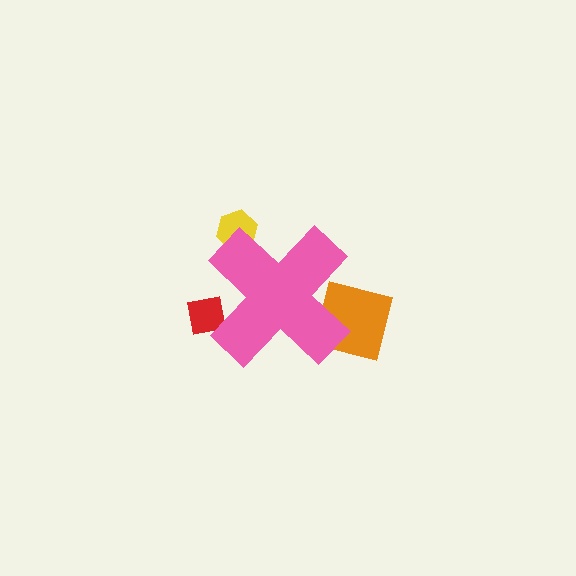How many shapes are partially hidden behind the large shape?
3 shapes are partially hidden.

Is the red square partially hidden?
Yes, the red square is partially hidden behind the pink cross.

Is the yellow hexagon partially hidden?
Yes, the yellow hexagon is partially hidden behind the pink cross.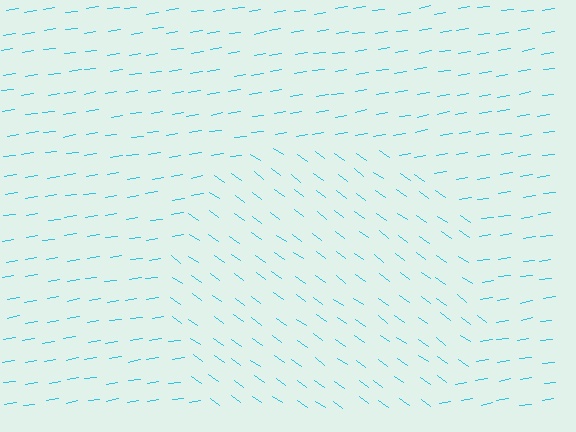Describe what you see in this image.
The image is filled with small cyan line segments. A circle region in the image has lines oriented differently from the surrounding lines, creating a visible texture boundary.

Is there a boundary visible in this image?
Yes, there is a texture boundary formed by a change in line orientation.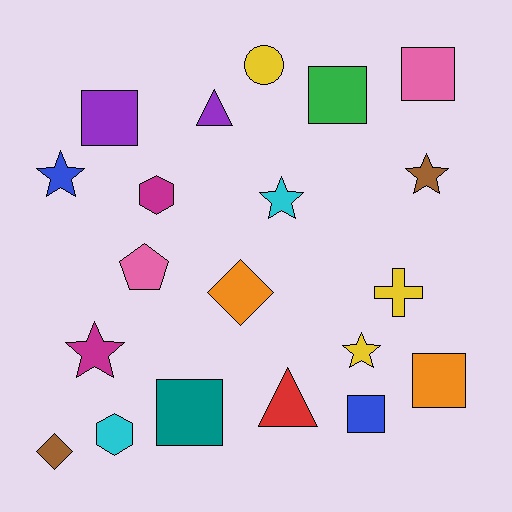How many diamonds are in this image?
There are 2 diamonds.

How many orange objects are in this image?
There are 2 orange objects.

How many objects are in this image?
There are 20 objects.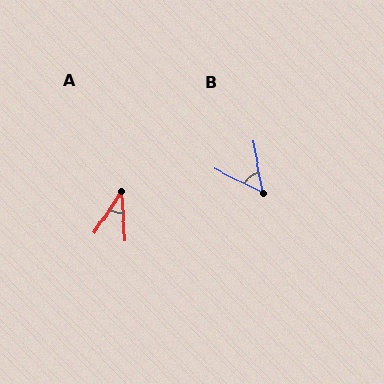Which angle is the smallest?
A, at approximately 37 degrees.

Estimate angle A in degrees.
Approximately 37 degrees.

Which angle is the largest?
B, at approximately 53 degrees.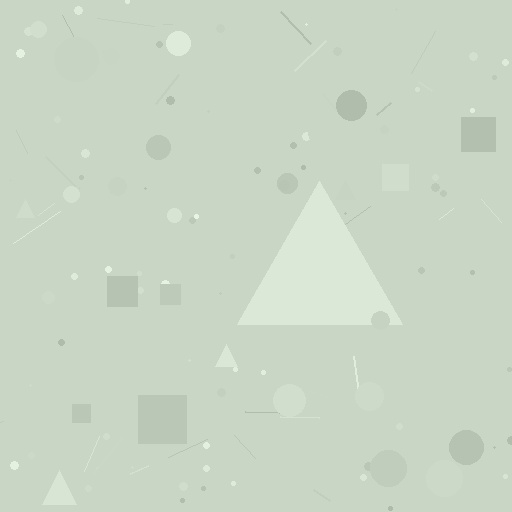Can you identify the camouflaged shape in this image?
The camouflaged shape is a triangle.